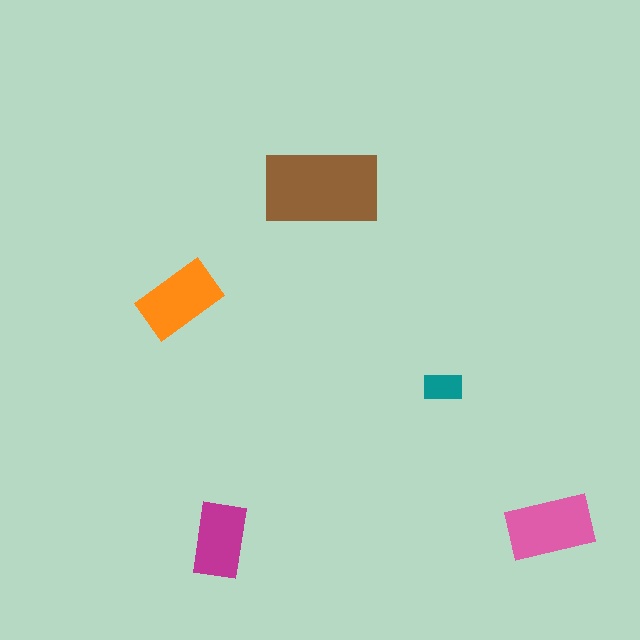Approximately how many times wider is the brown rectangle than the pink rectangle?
About 1.5 times wider.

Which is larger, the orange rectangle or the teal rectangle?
The orange one.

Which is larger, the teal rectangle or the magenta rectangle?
The magenta one.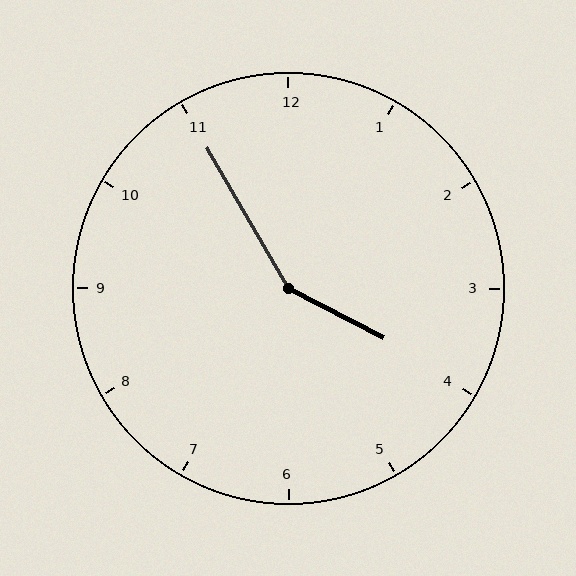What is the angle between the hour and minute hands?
Approximately 148 degrees.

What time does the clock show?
3:55.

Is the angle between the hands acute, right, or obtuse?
It is obtuse.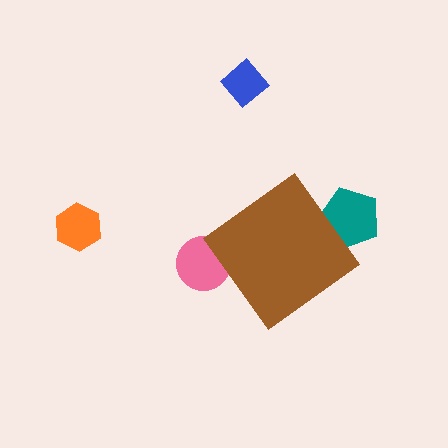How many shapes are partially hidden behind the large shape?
2 shapes are partially hidden.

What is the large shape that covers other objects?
A brown diamond.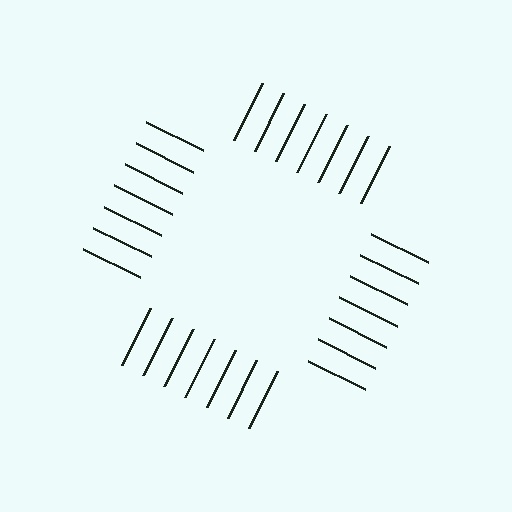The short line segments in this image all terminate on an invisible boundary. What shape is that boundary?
An illusory square — the line segments terminate on its edges but no continuous stroke is drawn.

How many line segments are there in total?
28 — 7 along each of the 4 edges.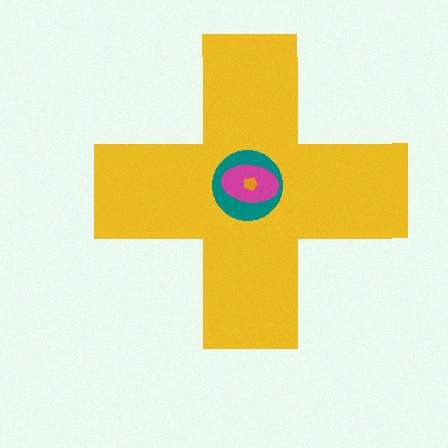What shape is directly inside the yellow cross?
The teal circle.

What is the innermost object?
The orange pentagon.